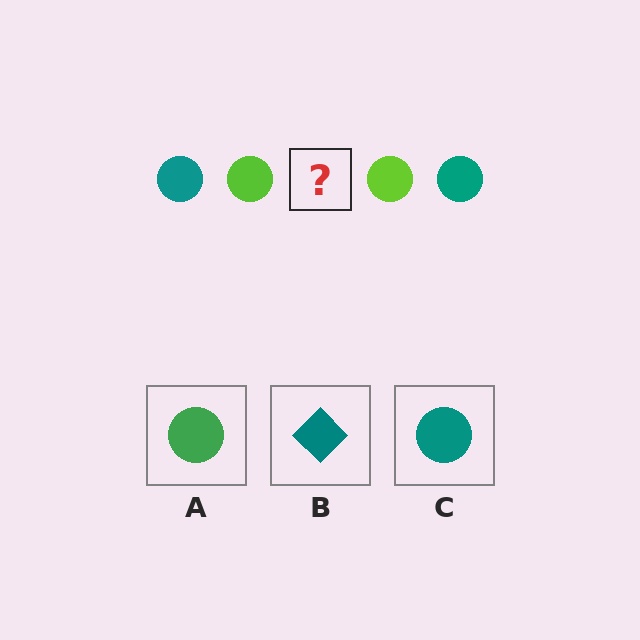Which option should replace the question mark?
Option C.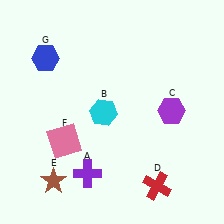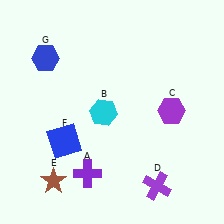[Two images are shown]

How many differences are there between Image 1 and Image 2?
There are 2 differences between the two images.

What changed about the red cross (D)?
In Image 1, D is red. In Image 2, it changed to purple.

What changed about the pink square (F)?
In Image 1, F is pink. In Image 2, it changed to blue.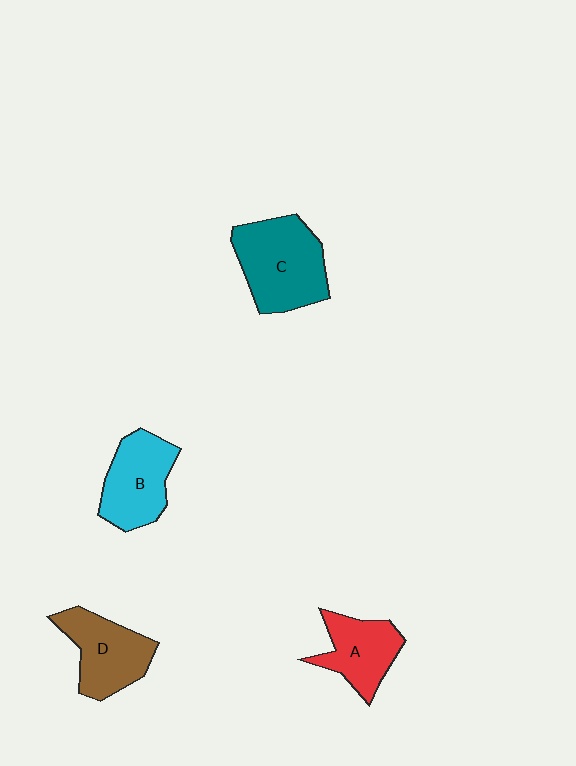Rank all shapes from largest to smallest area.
From largest to smallest: C (teal), D (brown), B (cyan), A (red).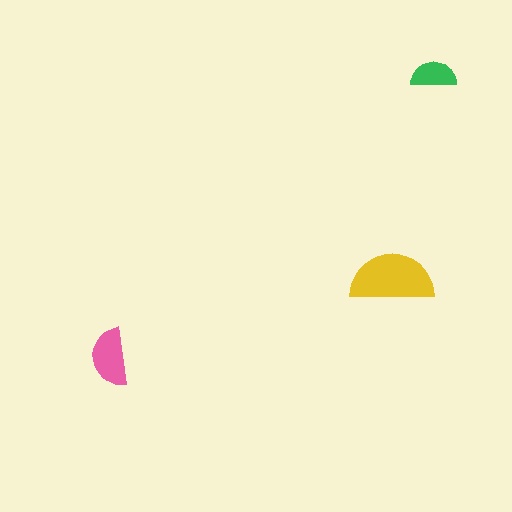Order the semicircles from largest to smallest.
the yellow one, the pink one, the green one.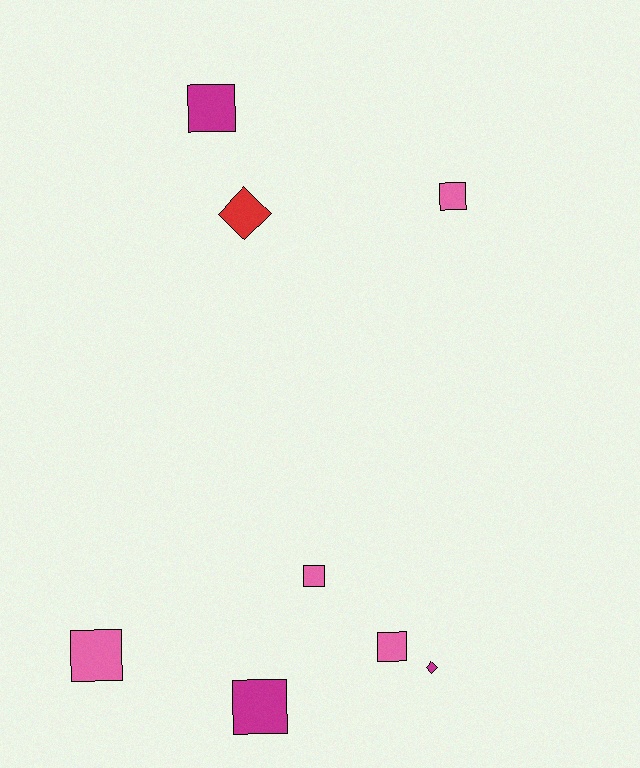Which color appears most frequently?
Pink, with 4 objects.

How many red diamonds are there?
There is 1 red diamond.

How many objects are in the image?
There are 8 objects.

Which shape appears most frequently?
Square, with 6 objects.